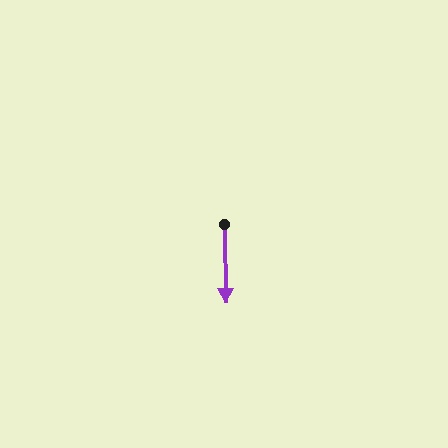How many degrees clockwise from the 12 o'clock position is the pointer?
Approximately 179 degrees.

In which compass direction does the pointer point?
South.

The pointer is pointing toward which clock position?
Roughly 6 o'clock.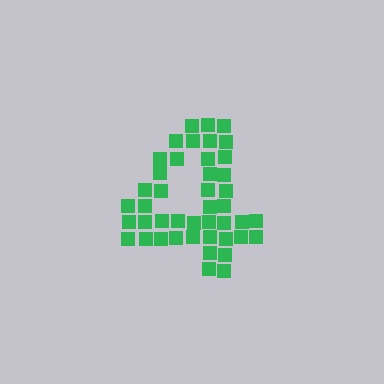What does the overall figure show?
The overall figure shows the digit 4.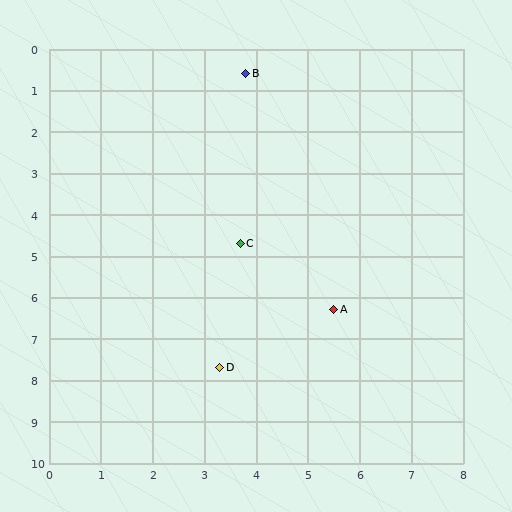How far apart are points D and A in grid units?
Points D and A are about 2.6 grid units apart.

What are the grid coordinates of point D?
Point D is at approximately (3.3, 7.7).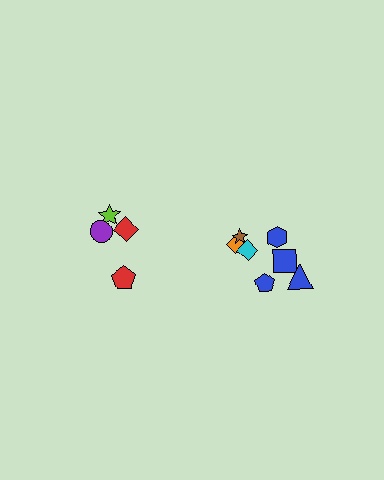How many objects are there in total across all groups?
There are 11 objects.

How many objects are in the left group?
There are 4 objects.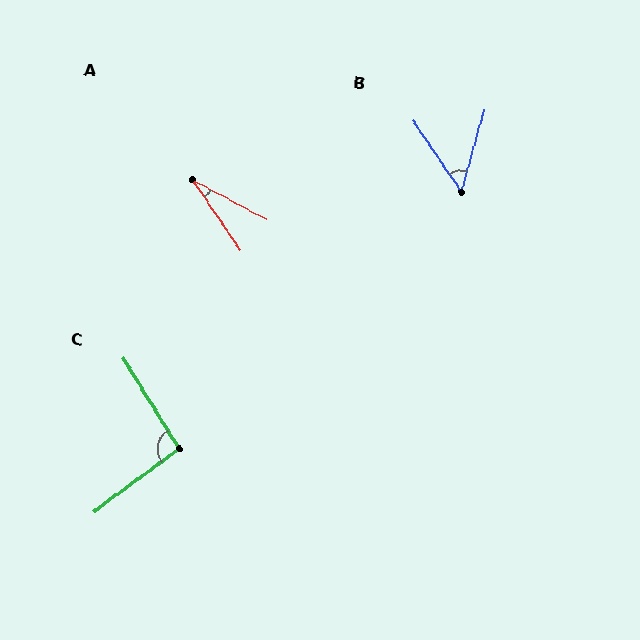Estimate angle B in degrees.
Approximately 50 degrees.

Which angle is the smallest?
A, at approximately 27 degrees.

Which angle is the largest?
C, at approximately 95 degrees.